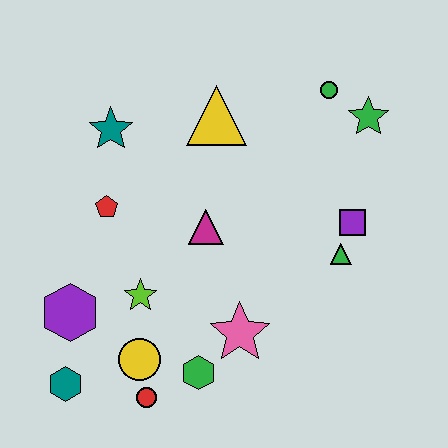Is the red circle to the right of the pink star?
No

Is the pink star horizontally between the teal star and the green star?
Yes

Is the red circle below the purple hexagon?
Yes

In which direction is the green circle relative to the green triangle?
The green circle is above the green triangle.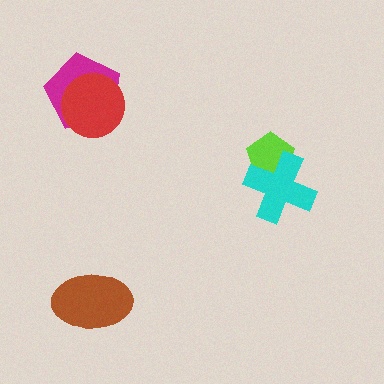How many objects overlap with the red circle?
1 object overlaps with the red circle.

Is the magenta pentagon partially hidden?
Yes, it is partially covered by another shape.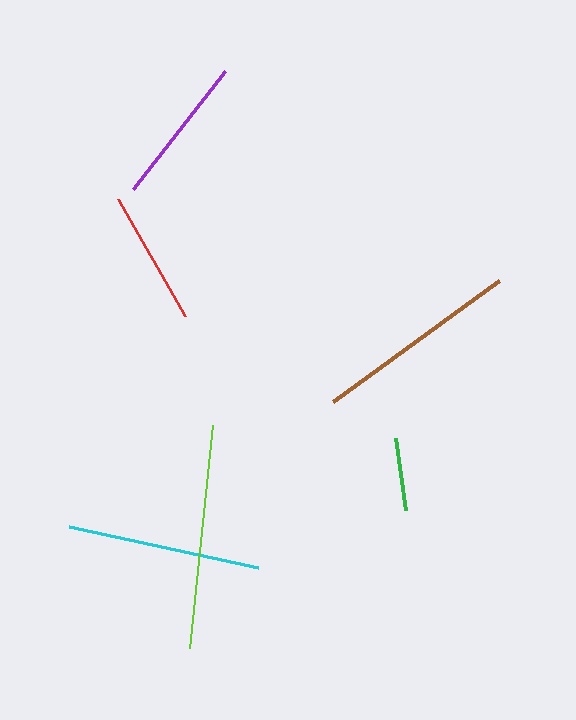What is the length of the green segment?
The green segment is approximately 73 pixels long.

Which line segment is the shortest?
The green line is the shortest at approximately 73 pixels.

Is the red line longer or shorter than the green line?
The red line is longer than the green line.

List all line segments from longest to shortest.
From longest to shortest: lime, brown, cyan, purple, red, green.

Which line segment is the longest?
The lime line is the longest at approximately 224 pixels.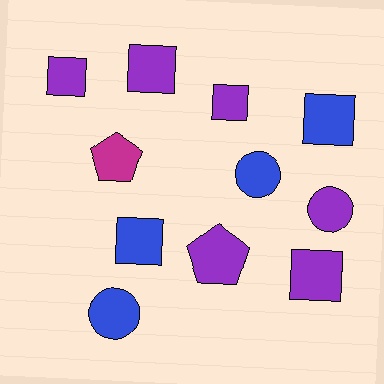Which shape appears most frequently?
Square, with 6 objects.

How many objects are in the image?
There are 11 objects.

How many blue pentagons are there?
There are no blue pentagons.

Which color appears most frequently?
Purple, with 6 objects.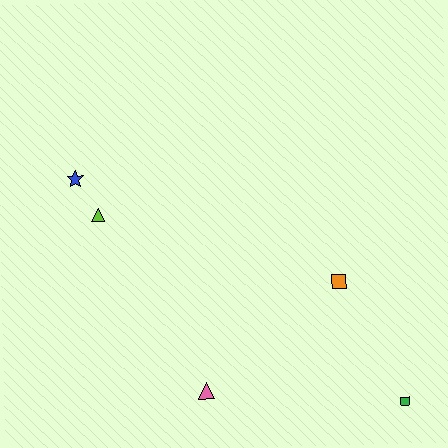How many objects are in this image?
There are 5 objects.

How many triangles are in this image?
There are 2 triangles.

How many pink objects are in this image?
There is 1 pink object.